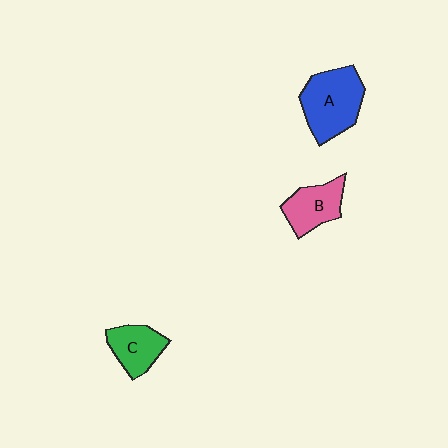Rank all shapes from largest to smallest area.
From largest to smallest: A (blue), B (pink), C (green).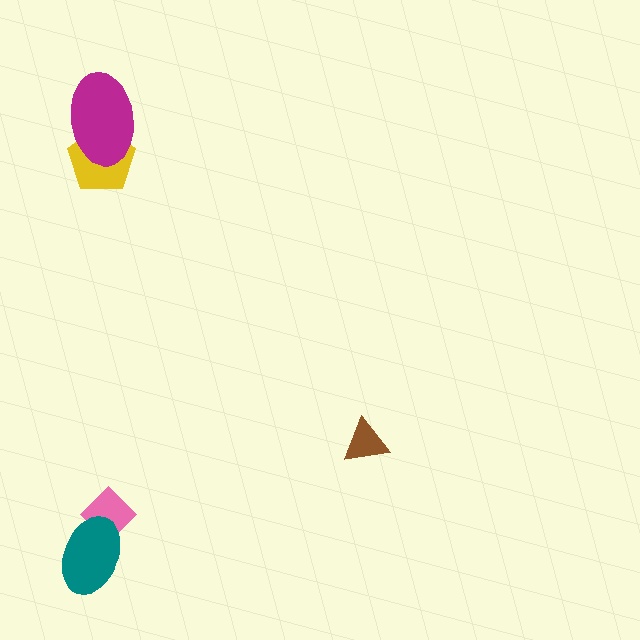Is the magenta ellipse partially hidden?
No, no other shape covers it.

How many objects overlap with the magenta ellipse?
1 object overlaps with the magenta ellipse.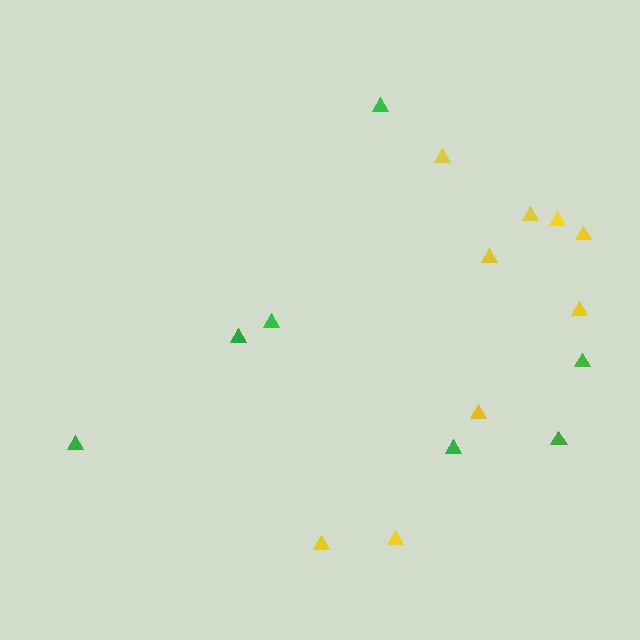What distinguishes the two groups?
There are 2 groups: one group of green triangles (7) and one group of yellow triangles (9).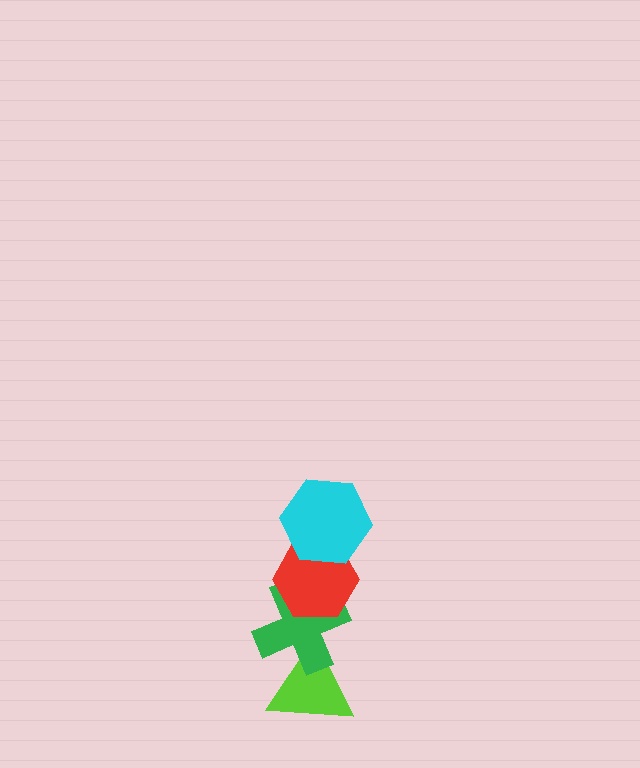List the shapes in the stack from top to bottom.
From top to bottom: the cyan hexagon, the red hexagon, the green cross, the lime triangle.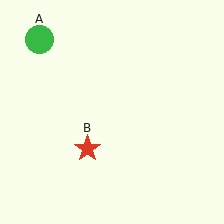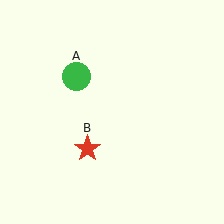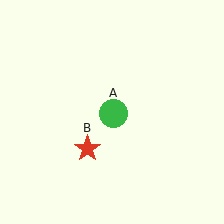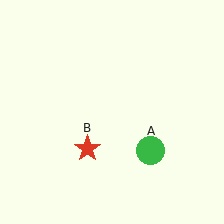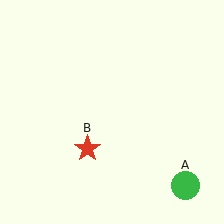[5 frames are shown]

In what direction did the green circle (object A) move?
The green circle (object A) moved down and to the right.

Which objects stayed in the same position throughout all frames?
Red star (object B) remained stationary.